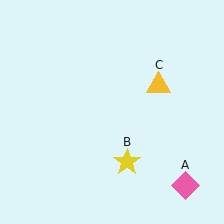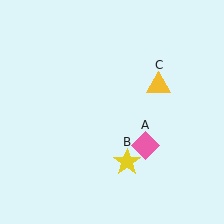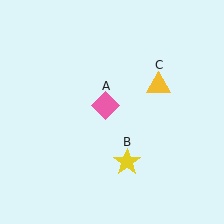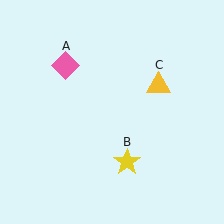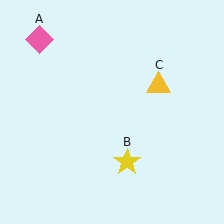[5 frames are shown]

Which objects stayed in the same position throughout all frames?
Yellow star (object B) and yellow triangle (object C) remained stationary.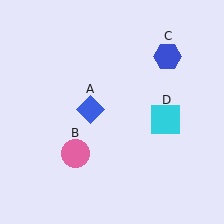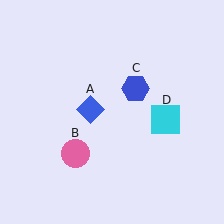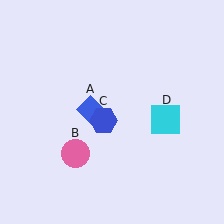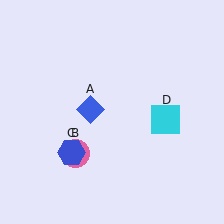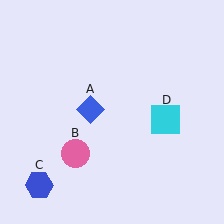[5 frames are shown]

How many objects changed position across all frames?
1 object changed position: blue hexagon (object C).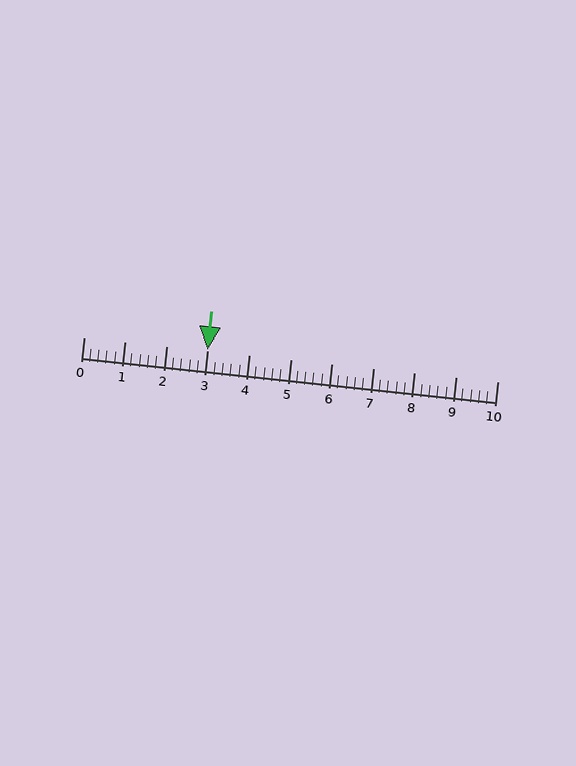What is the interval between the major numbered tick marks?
The major tick marks are spaced 1 units apart.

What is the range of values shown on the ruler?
The ruler shows values from 0 to 10.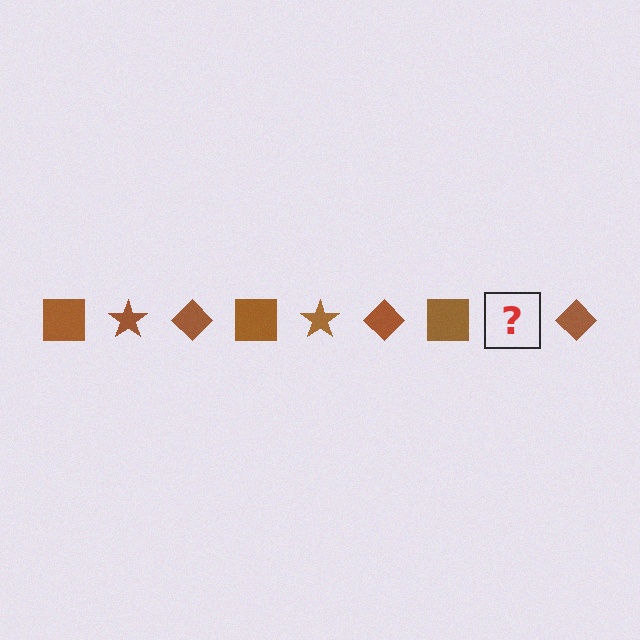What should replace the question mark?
The question mark should be replaced with a brown star.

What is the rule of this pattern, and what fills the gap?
The rule is that the pattern cycles through square, star, diamond shapes in brown. The gap should be filled with a brown star.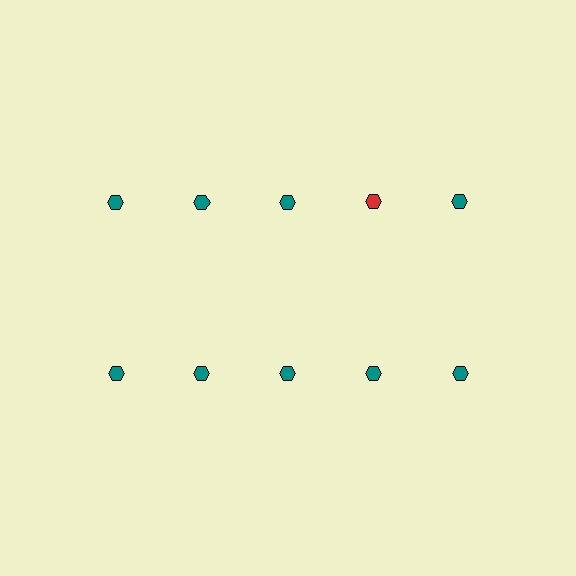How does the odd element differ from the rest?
It has a different color: red instead of teal.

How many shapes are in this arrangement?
There are 10 shapes arranged in a grid pattern.